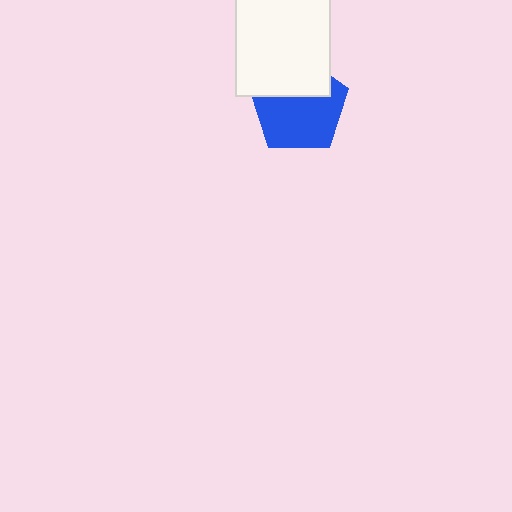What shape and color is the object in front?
The object in front is a white rectangle.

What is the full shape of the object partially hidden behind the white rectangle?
The partially hidden object is a blue pentagon.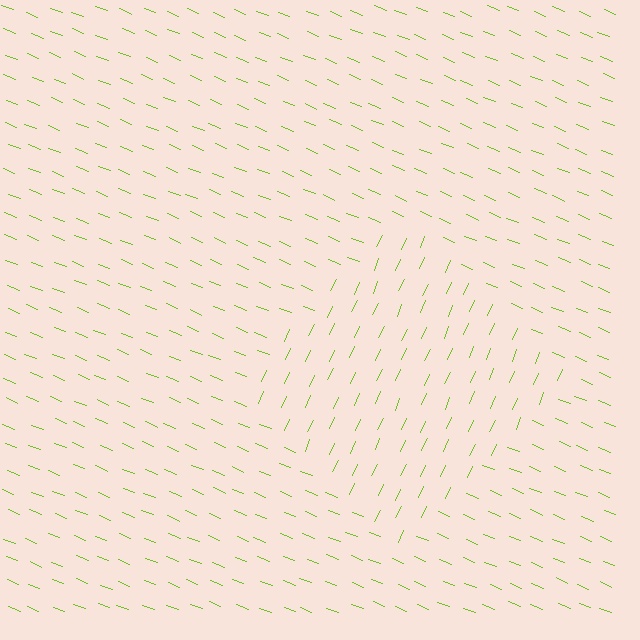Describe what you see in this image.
The image is filled with small lime line segments. A diamond region in the image has lines oriented differently from the surrounding lines, creating a visible texture boundary.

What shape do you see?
I see a diamond.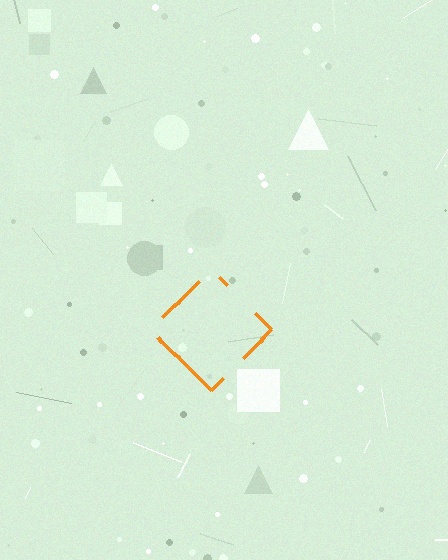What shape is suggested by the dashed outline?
The dashed outline suggests a diamond.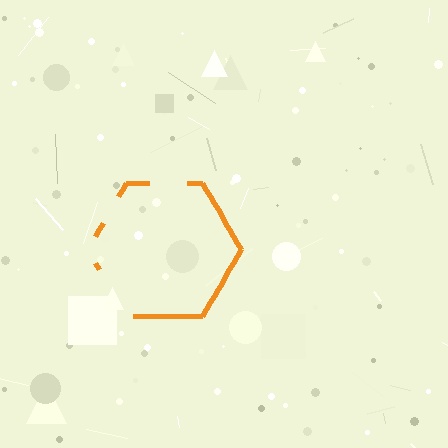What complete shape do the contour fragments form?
The contour fragments form a hexagon.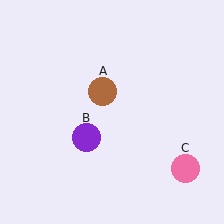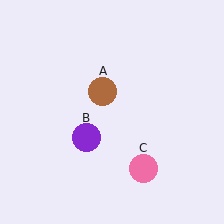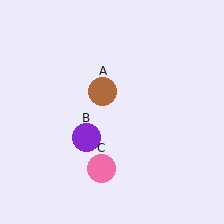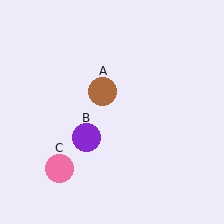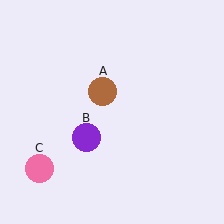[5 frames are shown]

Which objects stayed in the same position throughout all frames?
Brown circle (object A) and purple circle (object B) remained stationary.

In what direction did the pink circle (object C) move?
The pink circle (object C) moved left.